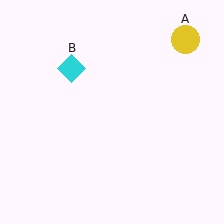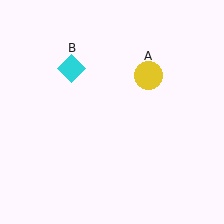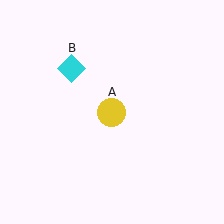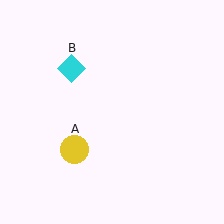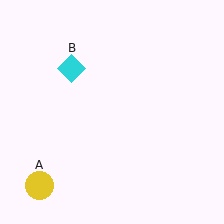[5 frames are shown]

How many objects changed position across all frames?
1 object changed position: yellow circle (object A).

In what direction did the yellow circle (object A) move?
The yellow circle (object A) moved down and to the left.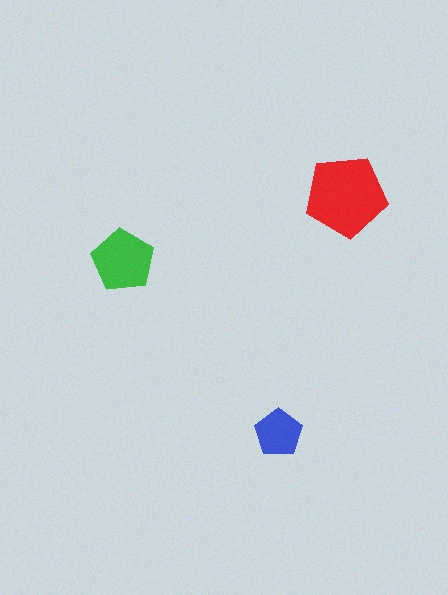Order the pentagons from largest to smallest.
the red one, the green one, the blue one.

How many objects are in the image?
There are 3 objects in the image.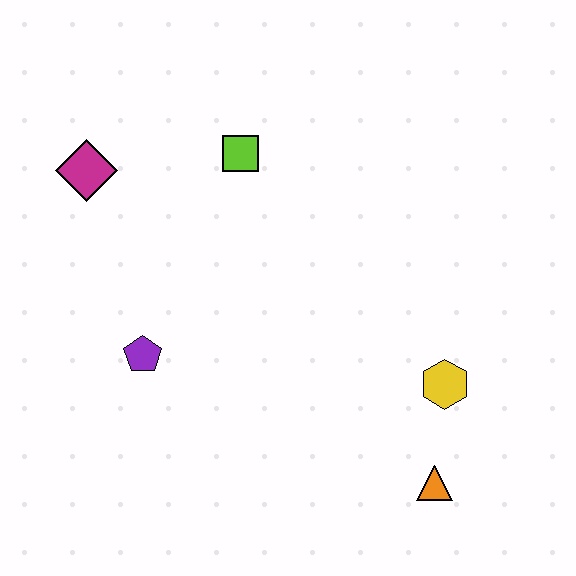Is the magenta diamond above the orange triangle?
Yes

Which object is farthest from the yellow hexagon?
The magenta diamond is farthest from the yellow hexagon.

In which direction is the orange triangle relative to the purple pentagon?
The orange triangle is to the right of the purple pentagon.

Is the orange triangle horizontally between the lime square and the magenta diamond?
No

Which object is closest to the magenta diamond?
The lime square is closest to the magenta diamond.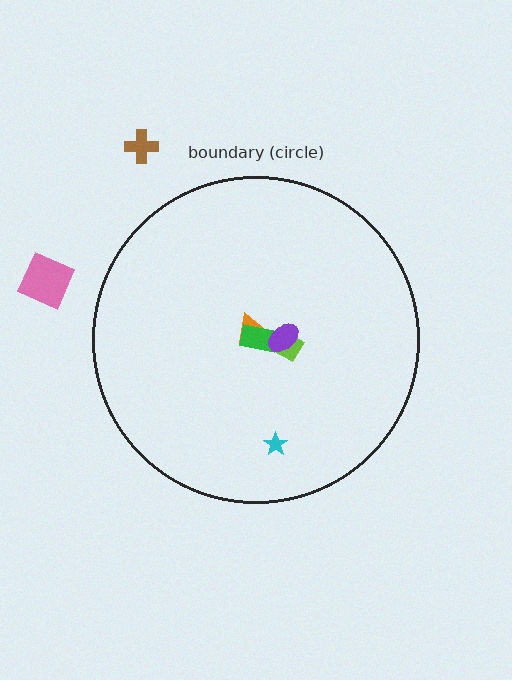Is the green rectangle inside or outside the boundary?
Inside.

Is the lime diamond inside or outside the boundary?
Inside.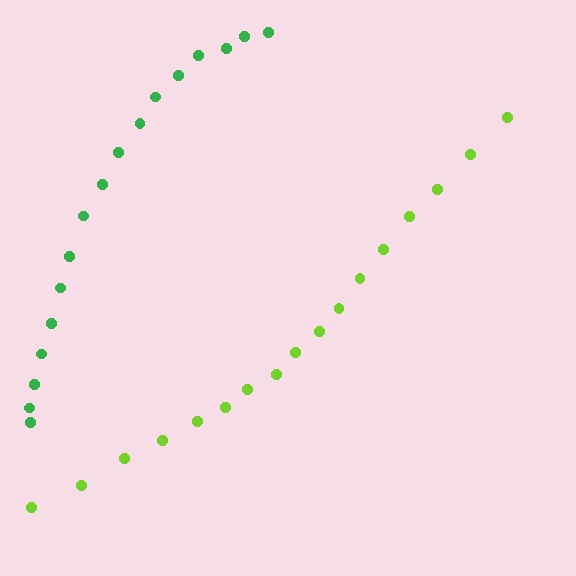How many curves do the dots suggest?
There are 2 distinct paths.